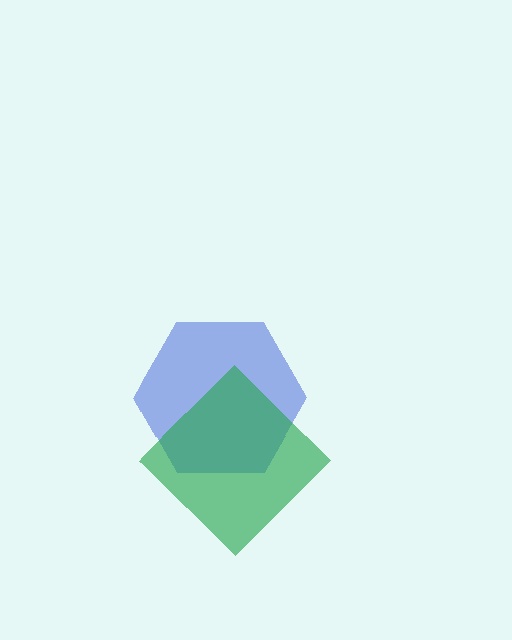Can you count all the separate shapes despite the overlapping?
Yes, there are 2 separate shapes.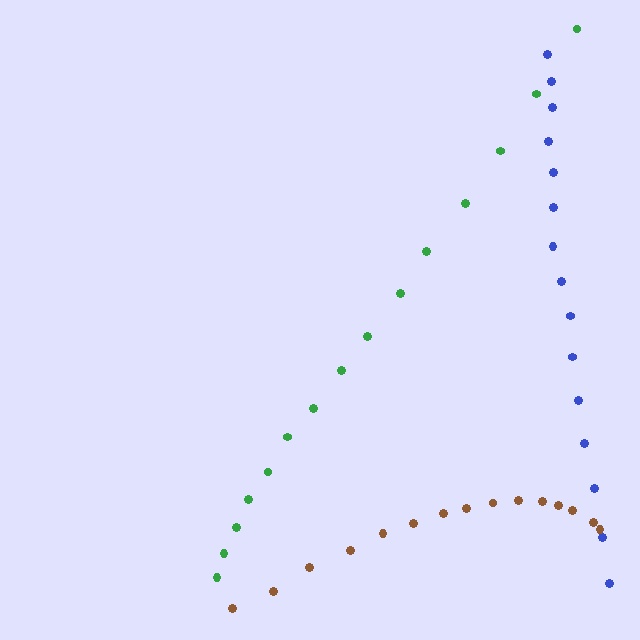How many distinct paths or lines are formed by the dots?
There are 3 distinct paths.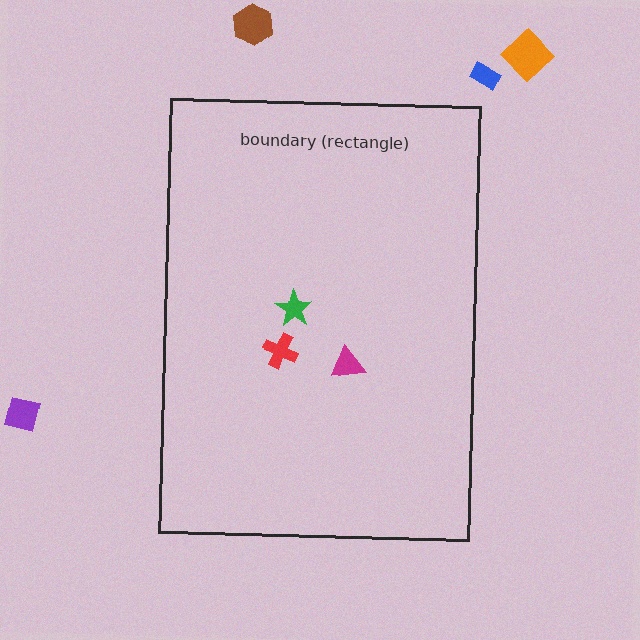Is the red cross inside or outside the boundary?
Inside.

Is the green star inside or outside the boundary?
Inside.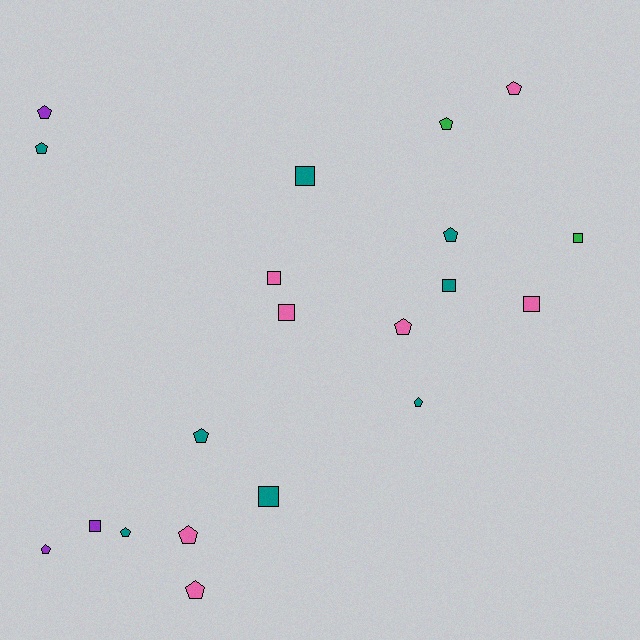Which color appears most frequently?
Teal, with 8 objects.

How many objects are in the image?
There are 20 objects.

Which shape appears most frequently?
Pentagon, with 12 objects.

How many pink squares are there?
There are 3 pink squares.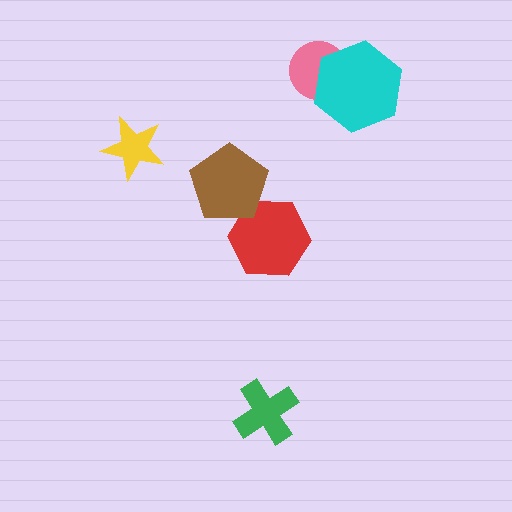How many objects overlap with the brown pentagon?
1 object overlaps with the brown pentagon.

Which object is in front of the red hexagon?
The brown pentagon is in front of the red hexagon.